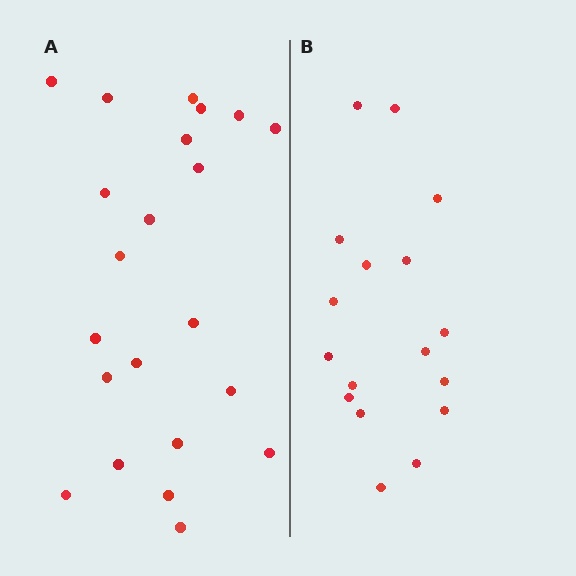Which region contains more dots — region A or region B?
Region A (the left region) has more dots.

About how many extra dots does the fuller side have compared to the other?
Region A has about 5 more dots than region B.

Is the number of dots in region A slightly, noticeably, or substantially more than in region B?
Region A has noticeably more, but not dramatically so. The ratio is roughly 1.3 to 1.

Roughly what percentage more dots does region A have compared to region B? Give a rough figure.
About 30% more.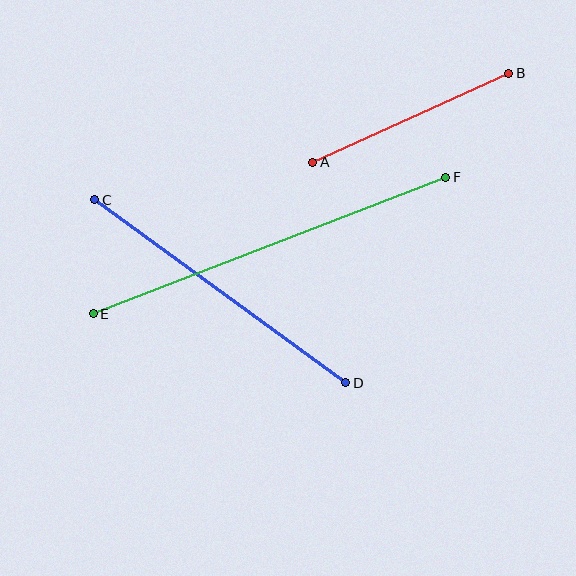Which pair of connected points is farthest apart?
Points E and F are farthest apart.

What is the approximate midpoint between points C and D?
The midpoint is at approximately (220, 291) pixels.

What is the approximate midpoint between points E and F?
The midpoint is at approximately (270, 246) pixels.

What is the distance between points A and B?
The distance is approximately 215 pixels.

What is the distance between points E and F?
The distance is approximately 378 pixels.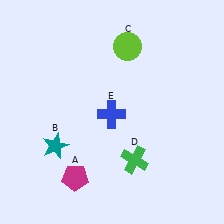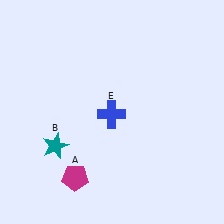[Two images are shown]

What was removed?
The green cross (D), the lime circle (C) were removed in Image 2.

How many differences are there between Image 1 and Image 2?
There are 2 differences between the two images.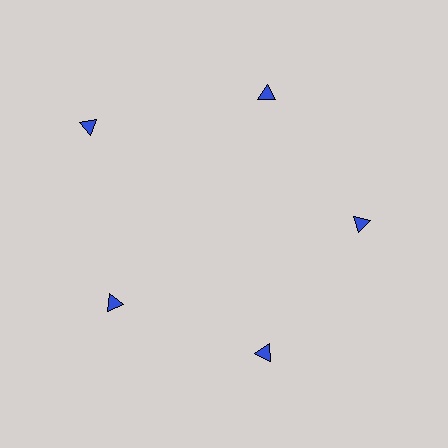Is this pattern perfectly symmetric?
No. The 5 blue triangles are arranged in a ring, but one element near the 10 o'clock position is pushed outward from the center, breaking the 5-fold rotational symmetry.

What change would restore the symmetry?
The symmetry would be restored by moving it inward, back onto the ring so that all 5 triangles sit at equal angles and equal distance from the center.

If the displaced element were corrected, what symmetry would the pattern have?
It would have 5-fold rotational symmetry — the pattern would map onto itself every 72 degrees.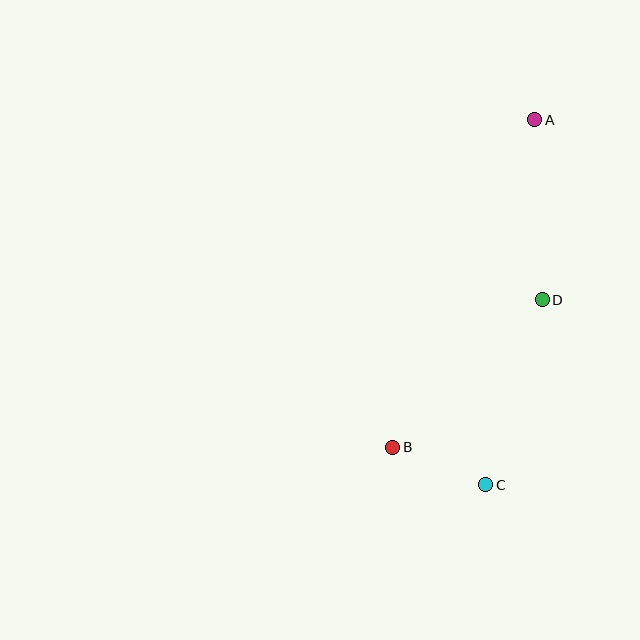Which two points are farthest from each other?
Points A and C are farthest from each other.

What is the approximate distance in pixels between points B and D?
The distance between B and D is approximately 210 pixels.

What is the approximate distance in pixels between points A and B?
The distance between A and B is approximately 357 pixels.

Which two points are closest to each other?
Points B and C are closest to each other.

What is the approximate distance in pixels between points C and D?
The distance between C and D is approximately 194 pixels.